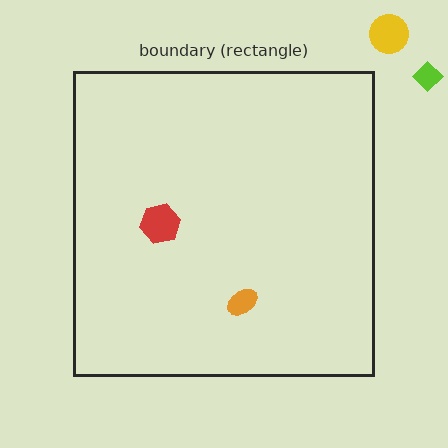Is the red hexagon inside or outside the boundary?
Inside.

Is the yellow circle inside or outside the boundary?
Outside.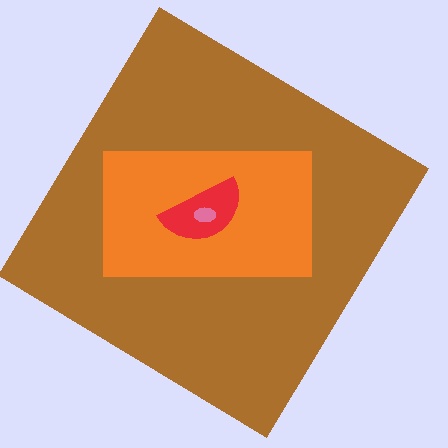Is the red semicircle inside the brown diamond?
Yes.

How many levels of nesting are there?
4.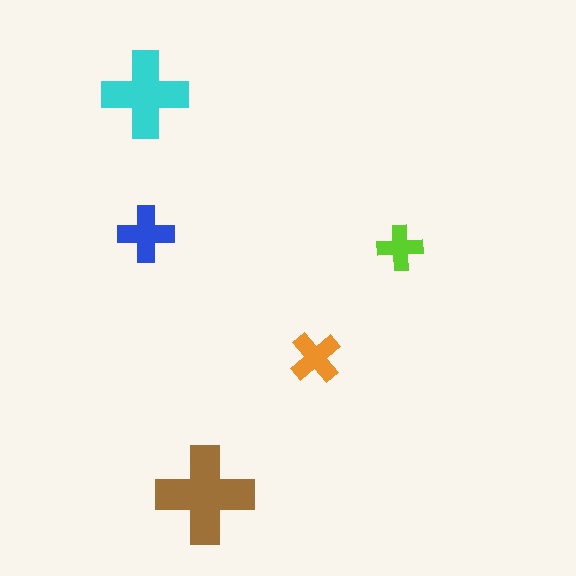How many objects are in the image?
There are 5 objects in the image.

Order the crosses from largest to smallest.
the brown one, the cyan one, the blue one, the orange one, the lime one.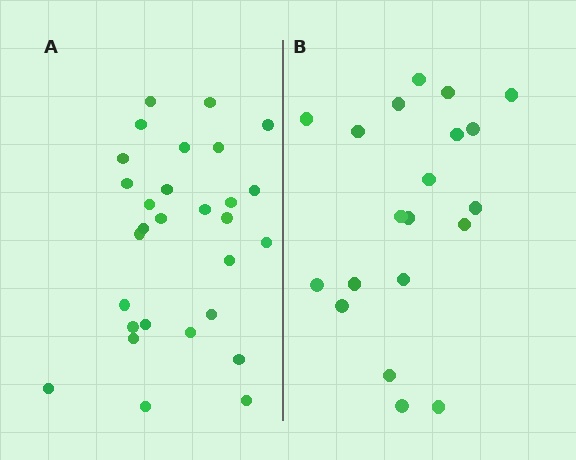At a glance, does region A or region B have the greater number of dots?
Region A (the left region) has more dots.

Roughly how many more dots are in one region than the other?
Region A has roughly 8 or so more dots than region B.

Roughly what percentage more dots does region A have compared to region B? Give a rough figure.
About 45% more.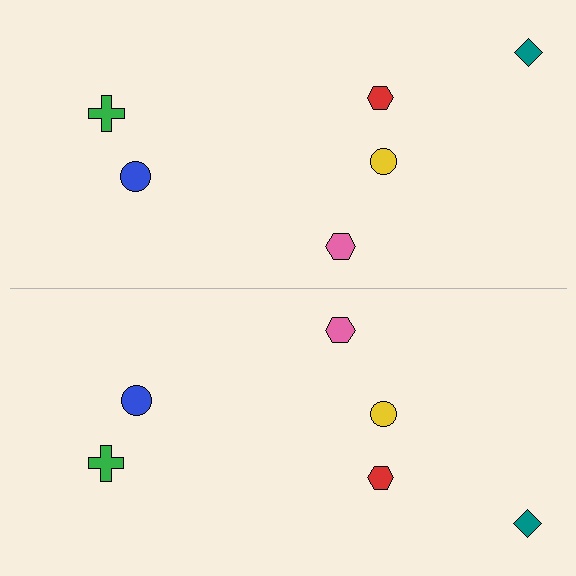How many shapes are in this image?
There are 12 shapes in this image.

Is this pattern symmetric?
Yes, this pattern has bilateral (reflection) symmetry.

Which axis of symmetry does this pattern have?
The pattern has a horizontal axis of symmetry running through the center of the image.